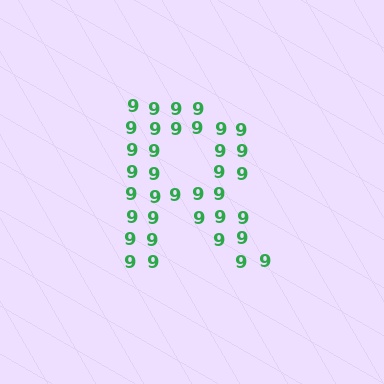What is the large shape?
The large shape is the letter R.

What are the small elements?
The small elements are digit 9's.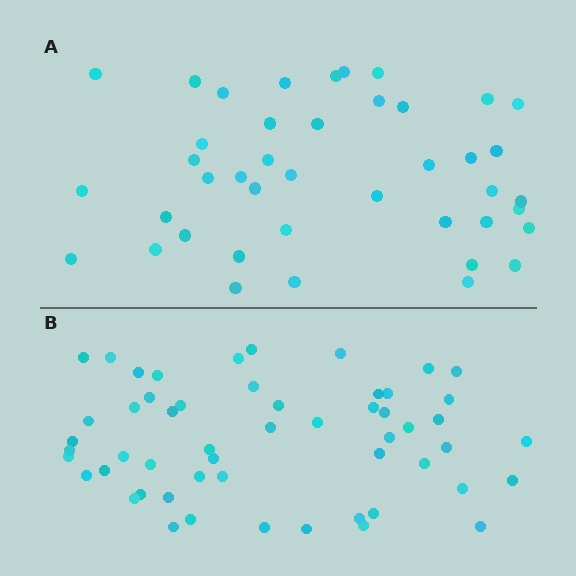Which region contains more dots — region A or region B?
Region B (the bottom region) has more dots.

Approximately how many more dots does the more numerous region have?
Region B has roughly 12 or so more dots than region A.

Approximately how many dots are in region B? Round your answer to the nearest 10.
About 50 dots. (The exact count is 54, which rounds to 50.)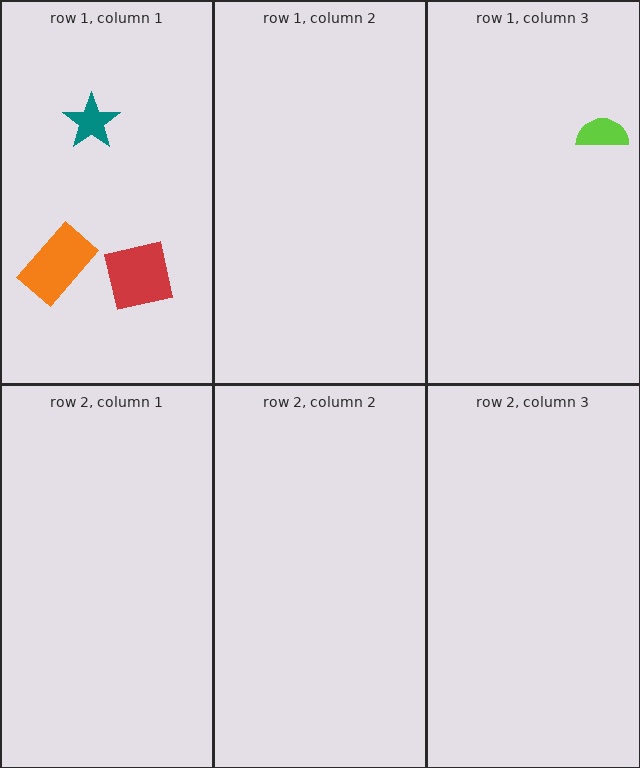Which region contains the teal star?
The row 1, column 1 region.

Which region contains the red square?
The row 1, column 1 region.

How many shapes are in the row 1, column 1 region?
3.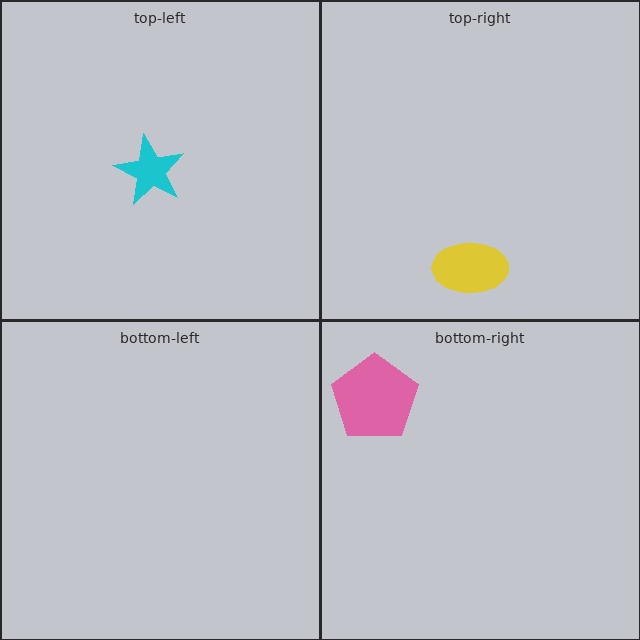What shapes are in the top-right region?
The yellow ellipse.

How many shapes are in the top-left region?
1.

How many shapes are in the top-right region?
1.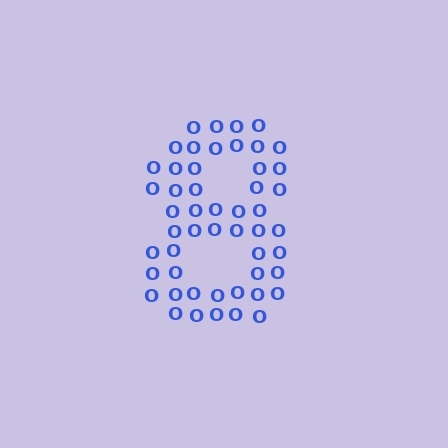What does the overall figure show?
The overall figure shows the digit 8.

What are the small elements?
The small elements are letter O's.